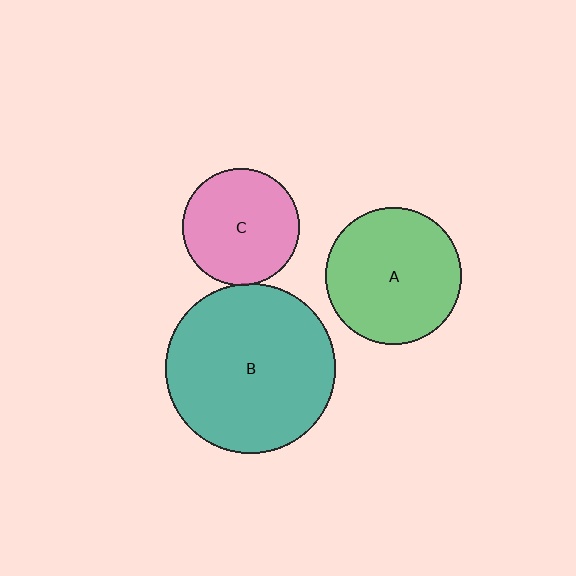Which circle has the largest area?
Circle B (teal).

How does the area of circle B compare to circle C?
Approximately 2.1 times.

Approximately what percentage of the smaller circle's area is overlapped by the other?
Approximately 5%.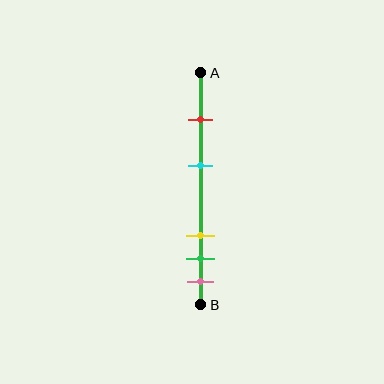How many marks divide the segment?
There are 5 marks dividing the segment.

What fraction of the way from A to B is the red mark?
The red mark is approximately 20% (0.2) of the way from A to B.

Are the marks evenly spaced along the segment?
No, the marks are not evenly spaced.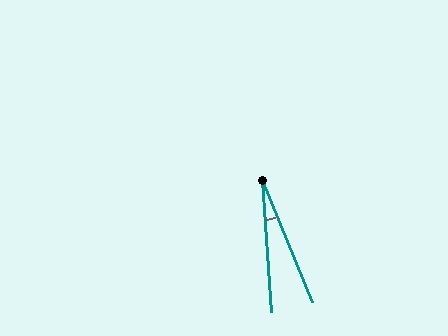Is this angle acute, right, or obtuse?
It is acute.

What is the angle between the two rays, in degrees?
Approximately 18 degrees.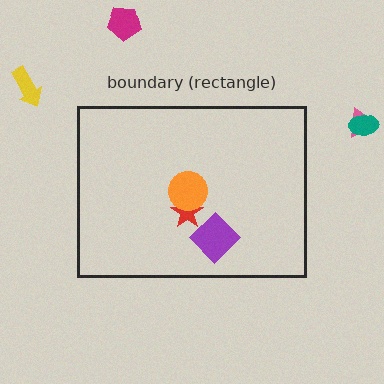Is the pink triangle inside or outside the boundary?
Outside.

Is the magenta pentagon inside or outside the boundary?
Outside.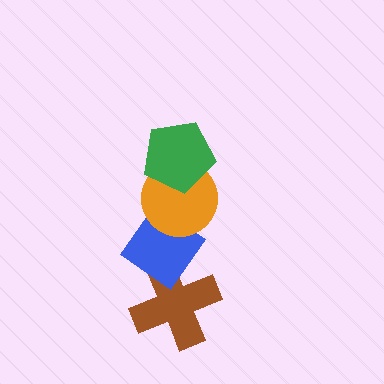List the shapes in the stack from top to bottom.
From top to bottom: the green pentagon, the orange circle, the blue diamond, the brown cross.